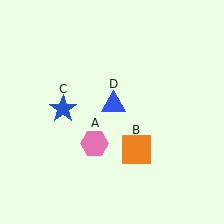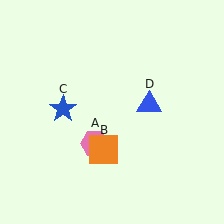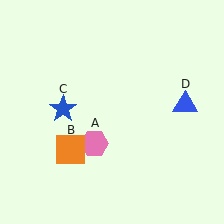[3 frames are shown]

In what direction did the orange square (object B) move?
The orange square (object B) moved left.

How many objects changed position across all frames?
2 objects changed position: orange square (object B), blue triangle (object D).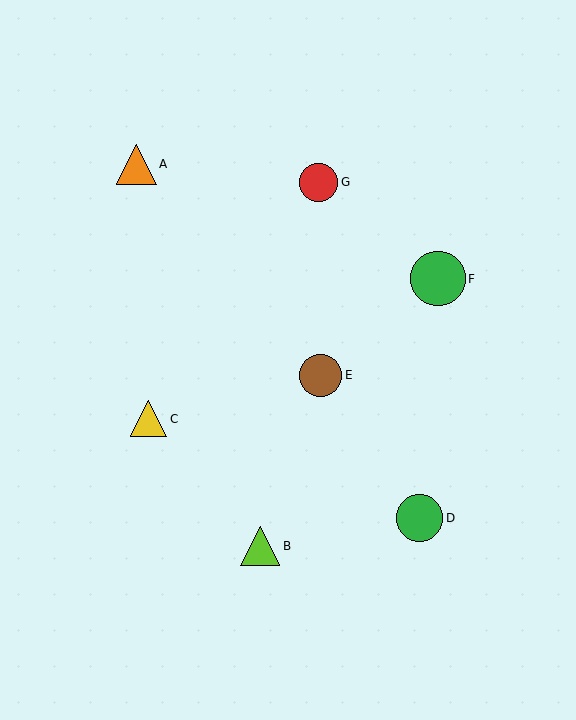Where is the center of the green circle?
The center of the green circle is at (438, 279).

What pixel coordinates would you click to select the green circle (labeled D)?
Click at (420, 518) to select the green circle D.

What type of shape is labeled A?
Shape A is an orange triangle.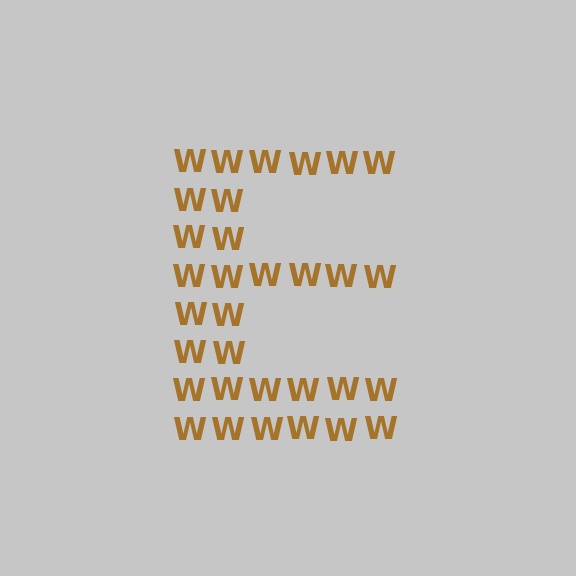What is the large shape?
The large shape is the letter E.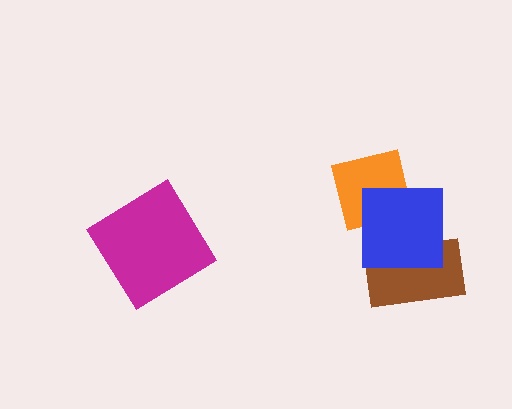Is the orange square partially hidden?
Yes, it is partially covered by another shape.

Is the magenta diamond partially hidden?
No, no other shape covers it.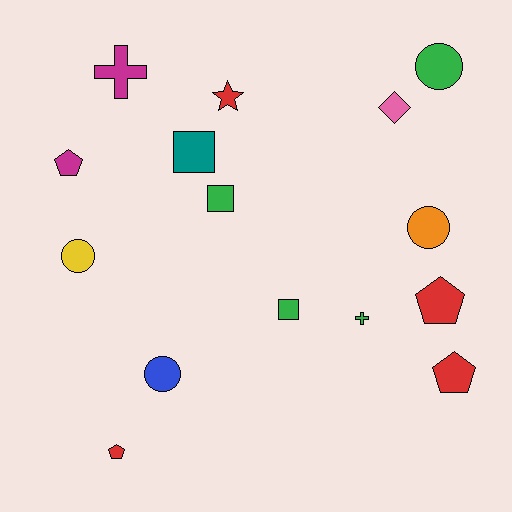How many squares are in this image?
There are 3 squares.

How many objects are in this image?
There are 15 objects.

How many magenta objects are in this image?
There are 2 magenta objects.